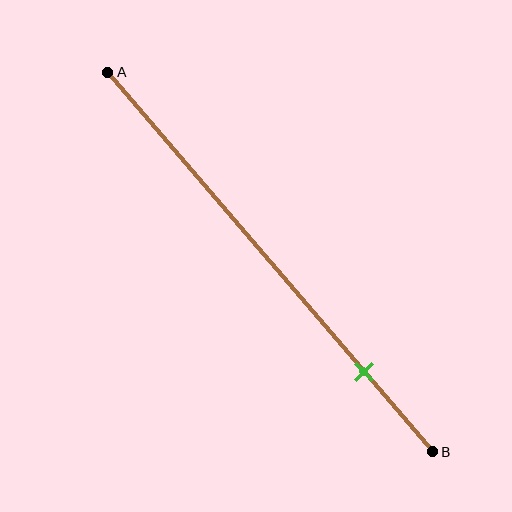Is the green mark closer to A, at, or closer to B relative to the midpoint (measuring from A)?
The green mark is closer to point B than the midpoint of segment AB.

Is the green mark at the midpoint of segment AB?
No, the mark is at about 80% from A, not at the 50% midpoint.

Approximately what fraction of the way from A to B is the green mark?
The green mark is approximately 80% of the way from A to B.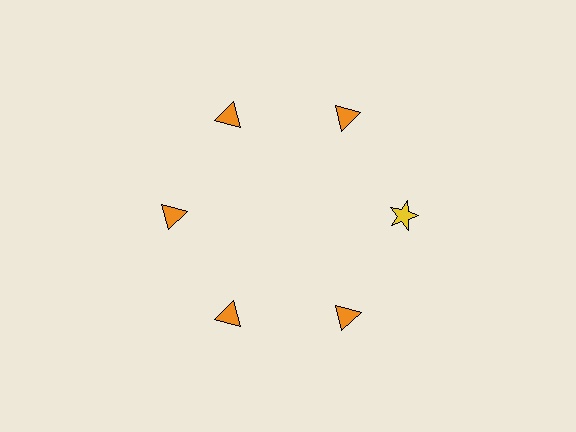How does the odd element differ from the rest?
It differs in both color (yellow instead of orange) and shape (star instead of triangle).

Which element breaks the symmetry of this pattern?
The yellow star at roughly the 3 o'clock position breaks the symmetry. All other shapes are orange triangles.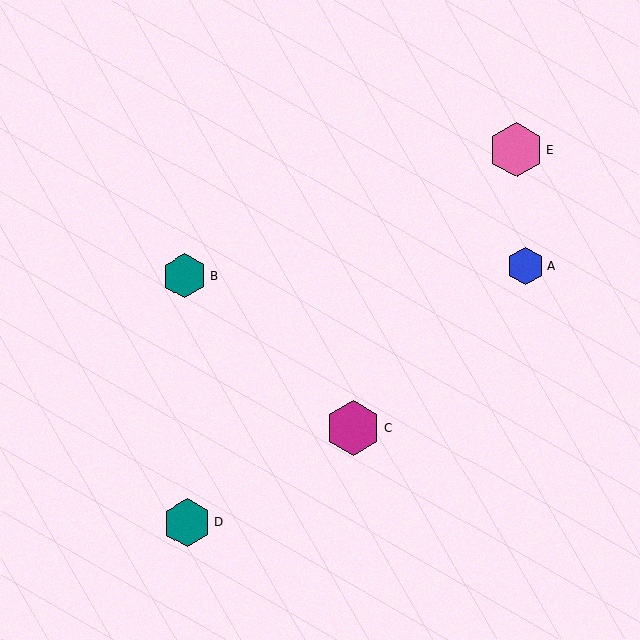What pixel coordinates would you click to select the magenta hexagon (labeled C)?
Click at (354, 428) to select the magenta hexagon C.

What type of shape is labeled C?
Shape C is a magenta hexagon.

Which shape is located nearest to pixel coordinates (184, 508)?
The teal hexagon (labeled D) at (187, 523) is nearest to that location.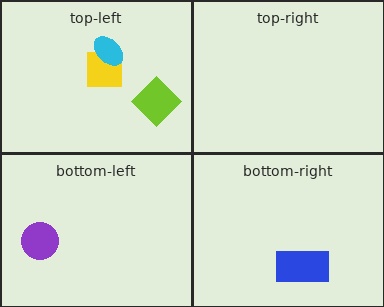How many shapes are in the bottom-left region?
1.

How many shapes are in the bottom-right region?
1.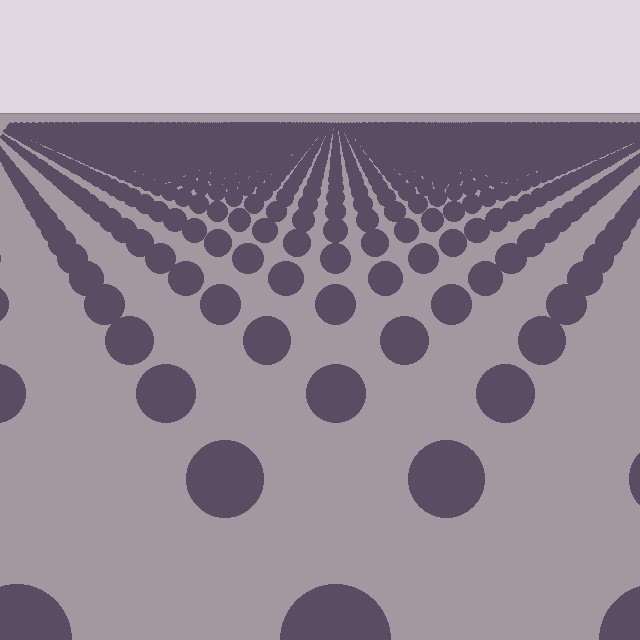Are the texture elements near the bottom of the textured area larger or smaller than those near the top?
Larger. Near the bottom, elements are closer to the viewer and appear at a bigger on-screen size.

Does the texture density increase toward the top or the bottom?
Density increases toward the top.